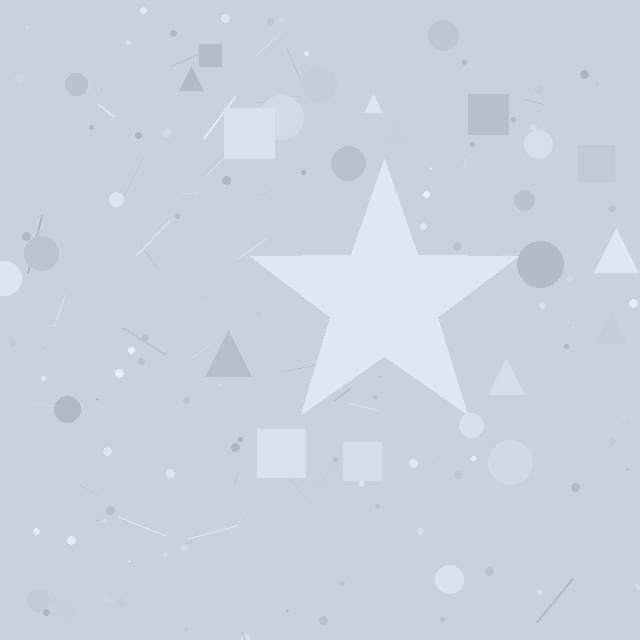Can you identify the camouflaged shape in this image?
The camouflaged shape is a star.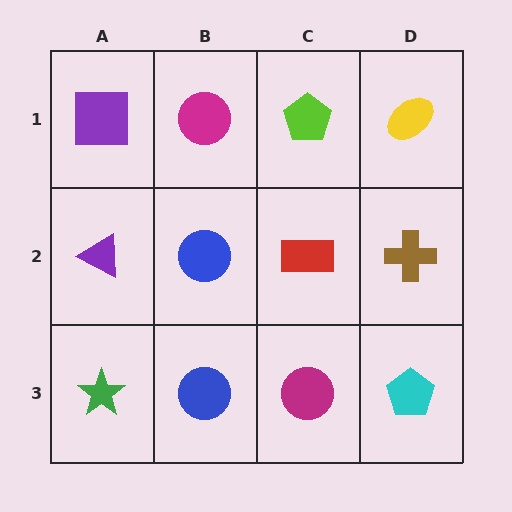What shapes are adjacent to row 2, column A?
A purple square (row 1, column A), a green star (row 3, column A), a blue circle (row 2, column B).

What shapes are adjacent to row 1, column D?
A brown cross (row 2, column D), a lime pentagon (row 1, column C).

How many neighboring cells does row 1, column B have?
3.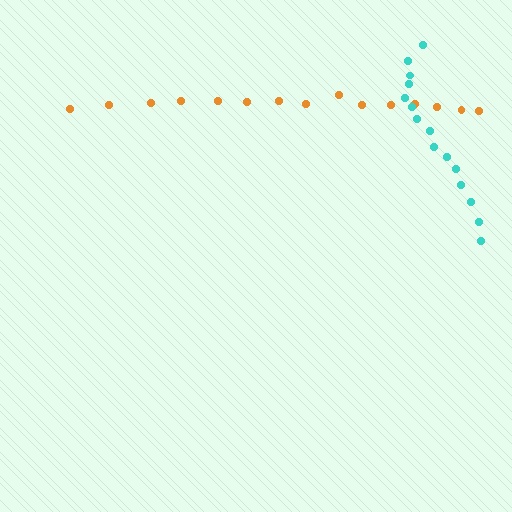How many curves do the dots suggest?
There are 2 distinct paths.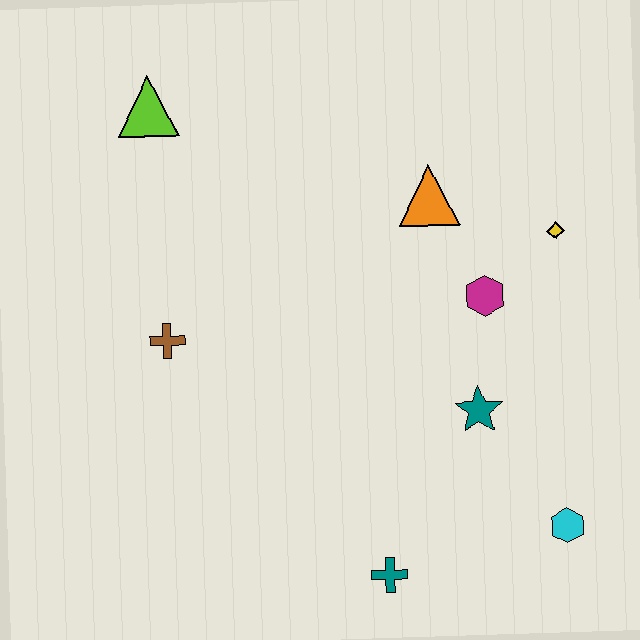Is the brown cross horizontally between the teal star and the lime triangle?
Yes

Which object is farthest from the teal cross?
The lime triangle is farthest from the teal cross.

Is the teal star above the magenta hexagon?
No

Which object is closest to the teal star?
The magenta hexagon is closest to the teal star.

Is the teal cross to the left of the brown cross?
No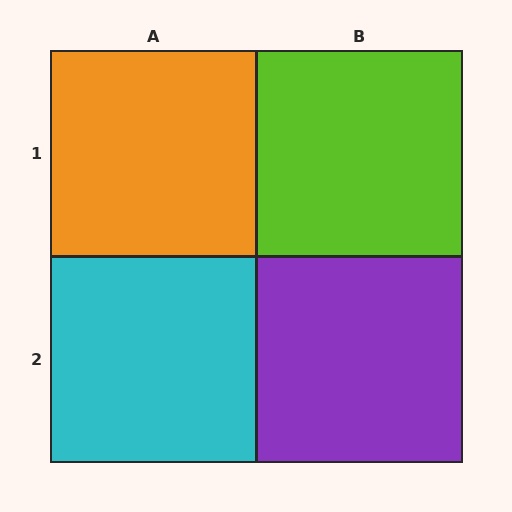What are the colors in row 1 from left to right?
Orange, lime.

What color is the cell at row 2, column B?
Purple.